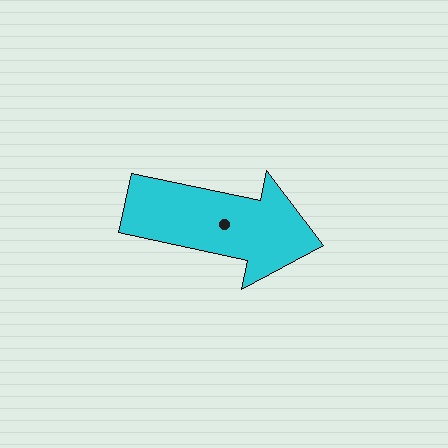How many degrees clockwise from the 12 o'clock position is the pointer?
Approximately 102 degrees.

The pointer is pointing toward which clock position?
Roughly 3 o'clock.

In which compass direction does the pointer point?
East.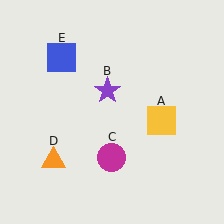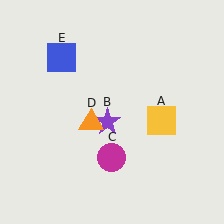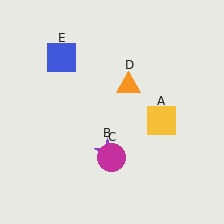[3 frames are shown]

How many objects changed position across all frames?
2 objects changed position: purple star (object B), orange triangle (object D).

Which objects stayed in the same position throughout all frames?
Yellow square (object A) and magenta circle (object C) and blue square (object E) remained stationary.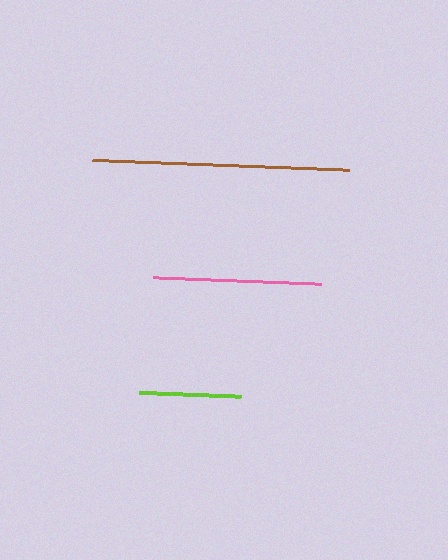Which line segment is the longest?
The brown line is the longest at approximately 257 pixels.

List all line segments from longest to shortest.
From longest to shortest: brown, pink, lime.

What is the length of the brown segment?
The brown segment is approximately 257 pixels long.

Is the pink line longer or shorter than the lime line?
The pink line is longer than the lime line.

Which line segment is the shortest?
The lime line is the shortest at approximately 102 pixels.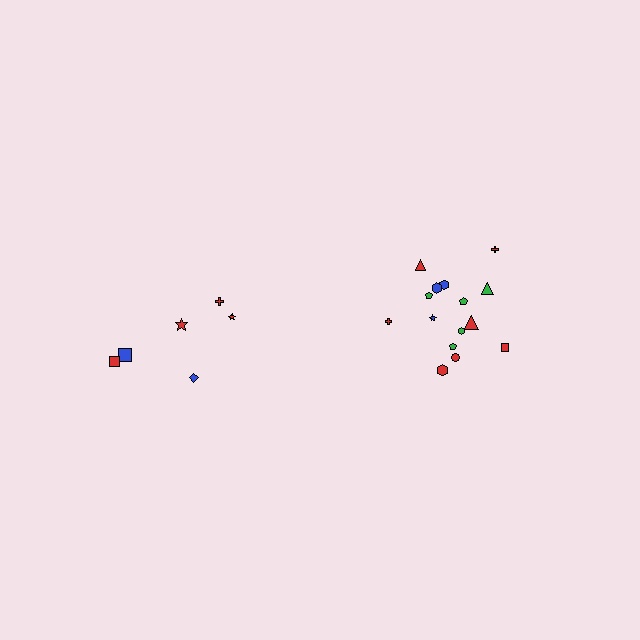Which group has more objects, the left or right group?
The right group.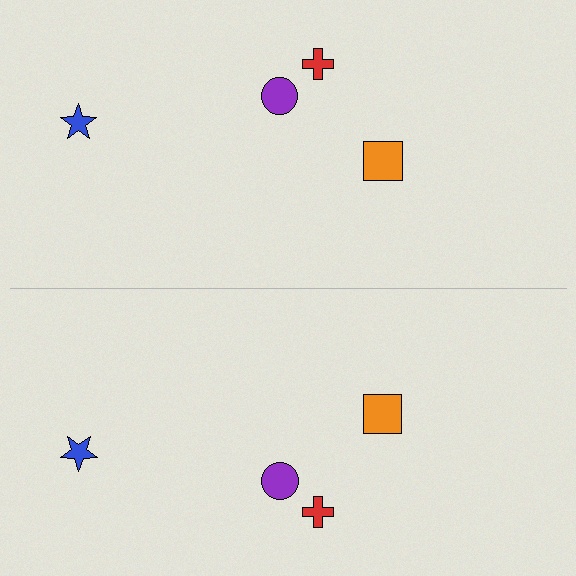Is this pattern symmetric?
Yes, this pattern has bilateral (reflection) symmetry.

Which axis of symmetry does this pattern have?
The pattern has a horizontal axis of symmetry running through the center of the image.